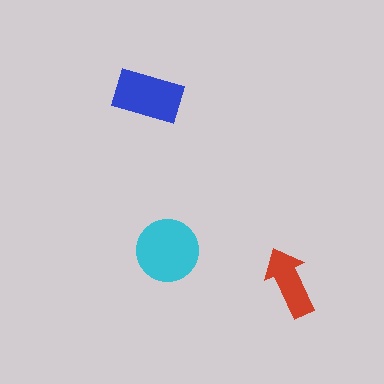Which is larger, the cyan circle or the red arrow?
The cyan circle.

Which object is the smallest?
The red arrow.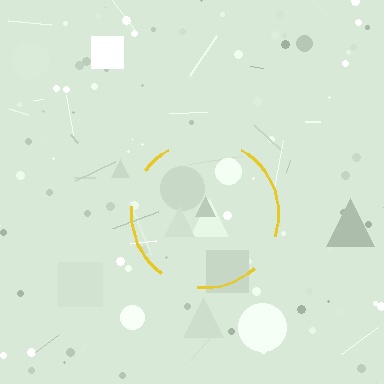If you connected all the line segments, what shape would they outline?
They would outline a circle.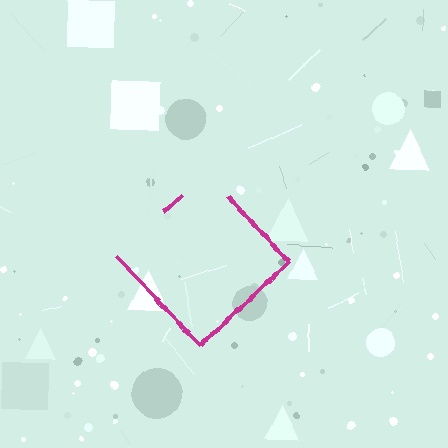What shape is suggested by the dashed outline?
The dashed outline suggests a diamond.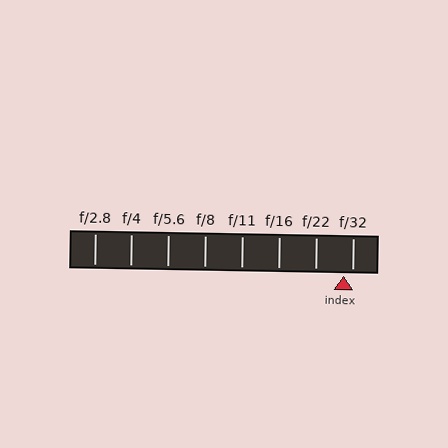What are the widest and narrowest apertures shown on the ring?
The widest aperture shown is f/2.8 and the narrowest is f/32.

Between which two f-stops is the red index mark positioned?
The index mark is between f/22 and f/32.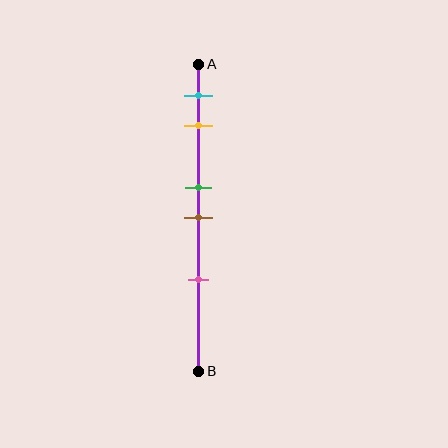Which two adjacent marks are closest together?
The green and brown marks are the closest adjacent pair.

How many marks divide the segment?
There are 5 marks dividing the segment.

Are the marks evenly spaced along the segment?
No, the marks are not evenly spaced.